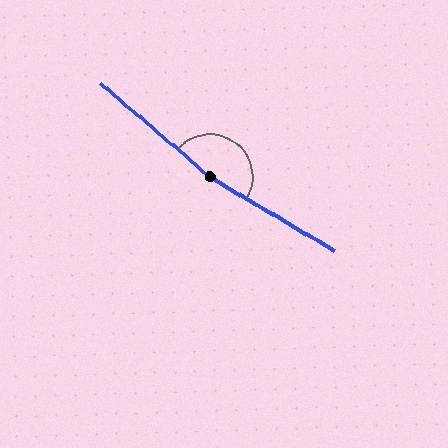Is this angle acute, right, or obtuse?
It is obtuse.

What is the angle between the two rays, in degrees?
Approximately 170 degrees.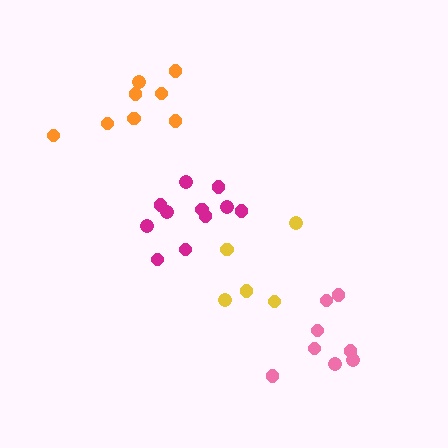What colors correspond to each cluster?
The clusters are colored: magenta, pink, yellow, orange.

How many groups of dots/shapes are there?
There are 4 groups.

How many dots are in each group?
Group 1: 11 dots, Group 2: 8 dots, Group 3: 5 dots, Group 4: 8 dots (32 total).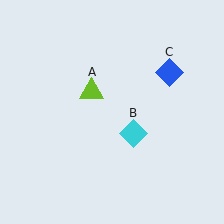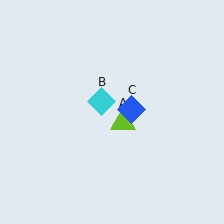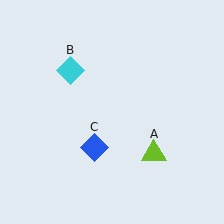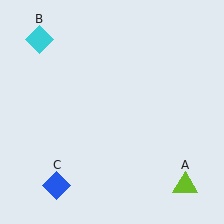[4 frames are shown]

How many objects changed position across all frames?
3 objects changed position: lime triangle (object A), cyan diamond (object B), blue diamond (object C).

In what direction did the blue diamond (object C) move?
The blue diamond (object C) moved down and to the left.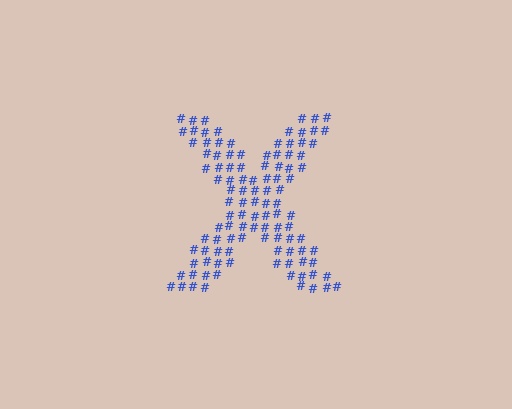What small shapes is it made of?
It is made of small hash symbols.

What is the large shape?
The large shape is the letter X.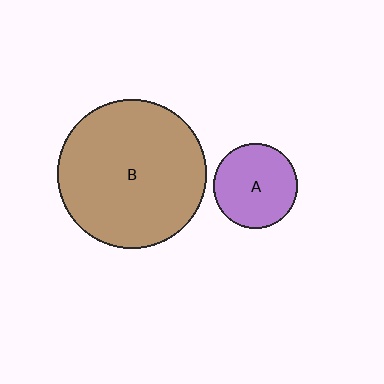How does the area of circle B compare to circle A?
Approximately 3.1 times.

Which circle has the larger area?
Circle B (brown).